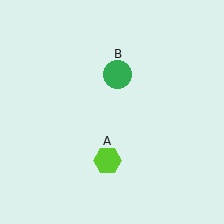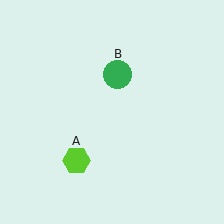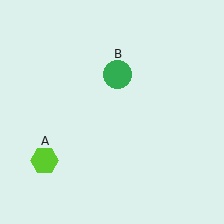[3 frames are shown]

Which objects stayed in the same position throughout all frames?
Green circle (object B) remained stationary.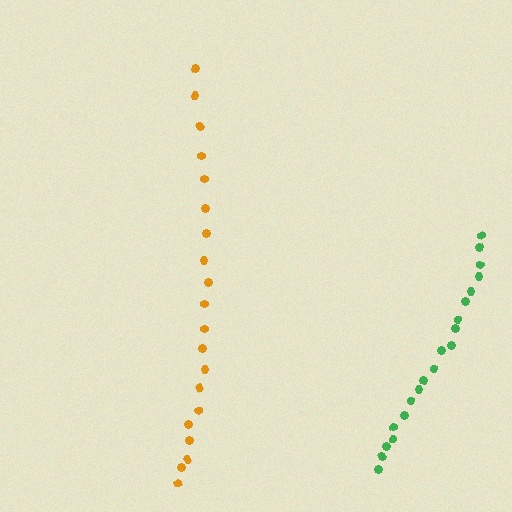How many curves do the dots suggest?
There are 2 distinct paths.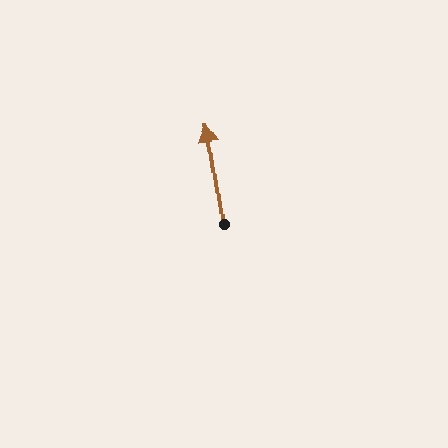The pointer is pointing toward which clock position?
Roughly 12 o'clock.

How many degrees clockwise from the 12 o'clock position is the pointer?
Approximately 352 degrees.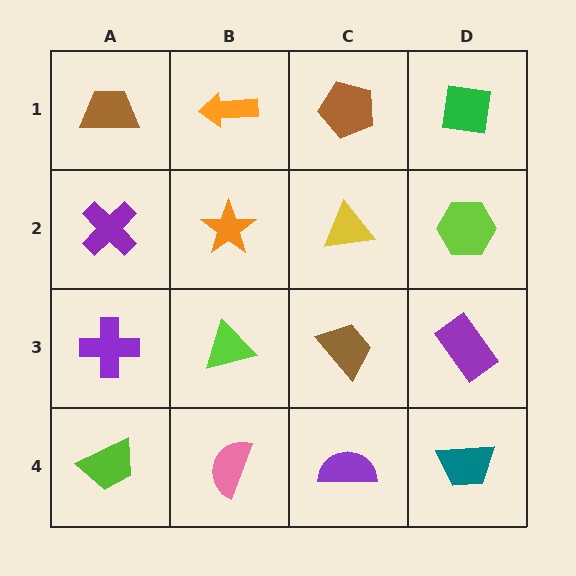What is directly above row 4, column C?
A brown trapezoid.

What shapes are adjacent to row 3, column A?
A purple cross (row 2, column A), a lime trapezoid (row 4, column A), a lime triangle (row 3, column B).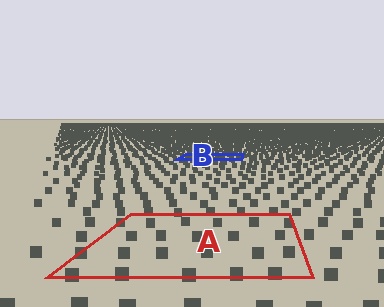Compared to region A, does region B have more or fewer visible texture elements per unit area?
Region B has more texture elements per unit area — they are packed more densely because it is farther away.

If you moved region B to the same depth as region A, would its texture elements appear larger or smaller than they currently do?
They would appear larger. At a closer depth, the same texture elements are projected at a bigger on-screen size.